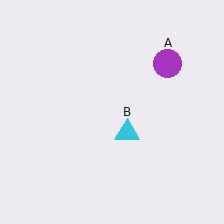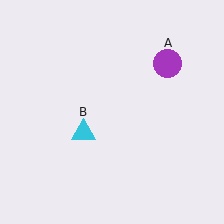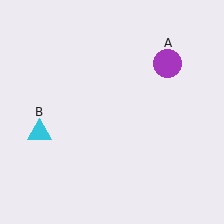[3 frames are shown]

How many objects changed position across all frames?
1 object changed position: cyan triangle (object B).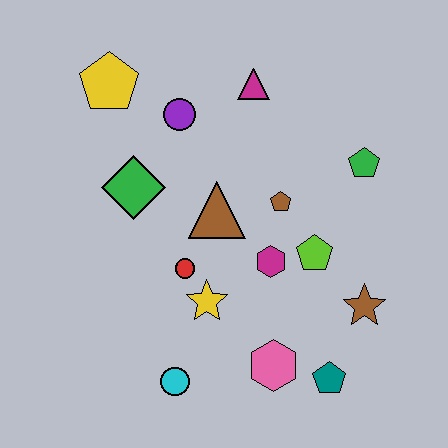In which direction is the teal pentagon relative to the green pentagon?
The teal pentagon is below the green pentagon.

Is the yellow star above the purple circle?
No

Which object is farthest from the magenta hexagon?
The yellow pentagon is farthest from the magenta hexagon.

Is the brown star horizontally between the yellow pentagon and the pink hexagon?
No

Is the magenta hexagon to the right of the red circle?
Yes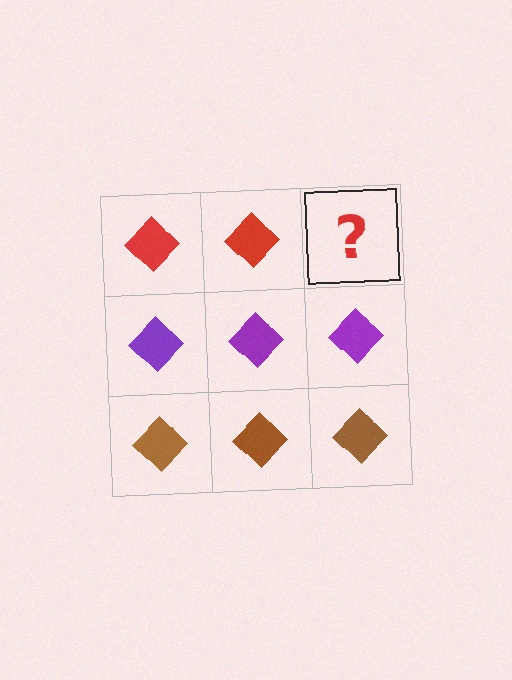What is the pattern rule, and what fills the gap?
The rule is that each row has a consistent color. The gap should be filled with a red diamond.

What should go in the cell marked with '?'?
The missing cell should contain a red diamond.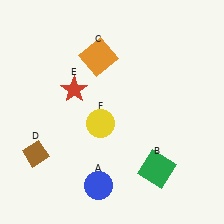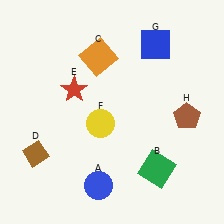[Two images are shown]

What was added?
A blue square (G), a brown pentagon (H) were added in Image 2.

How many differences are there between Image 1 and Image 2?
There are 2 differences between the two images.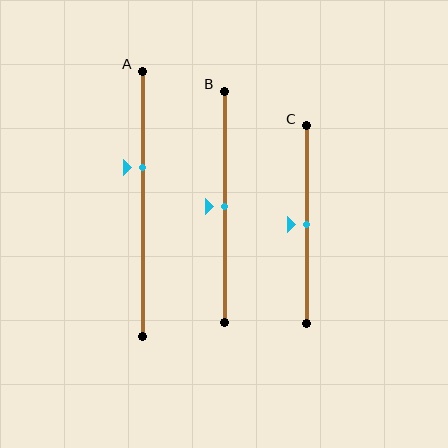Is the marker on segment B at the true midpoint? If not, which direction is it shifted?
Yes, the marker on segment B is at the true midpoint.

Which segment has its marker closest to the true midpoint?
Segment B has its marker closest to the true midpoint.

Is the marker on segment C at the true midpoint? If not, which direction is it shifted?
Yes, the marker on segment C is at the true midpoint.